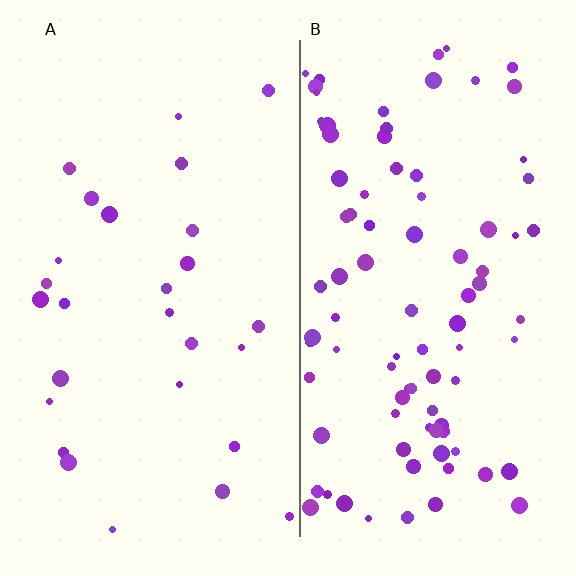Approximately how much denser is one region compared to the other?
Approximately 3.3× — region B over region A.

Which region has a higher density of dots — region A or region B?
B (the right).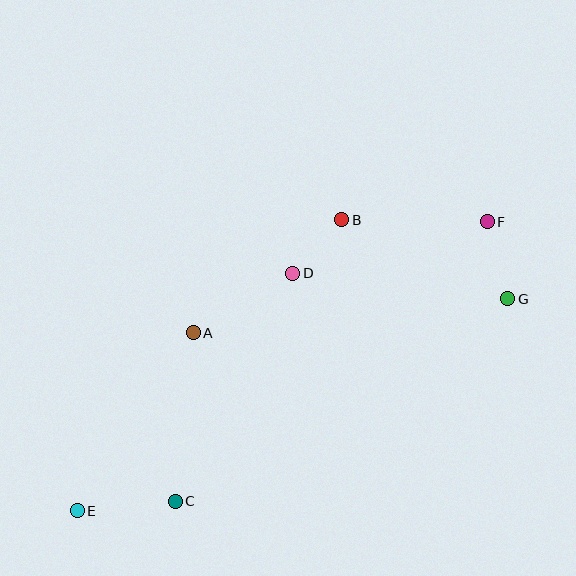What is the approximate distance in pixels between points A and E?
The distance between A and E is approximately 213 pixels.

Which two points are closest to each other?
Points B and D are closest to each other.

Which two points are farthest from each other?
Points E and F are farthest from each other.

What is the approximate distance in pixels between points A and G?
The distance between A and G is approximately 316 pixels.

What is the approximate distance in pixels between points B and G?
The distance between B and G is approximately 184 pixels.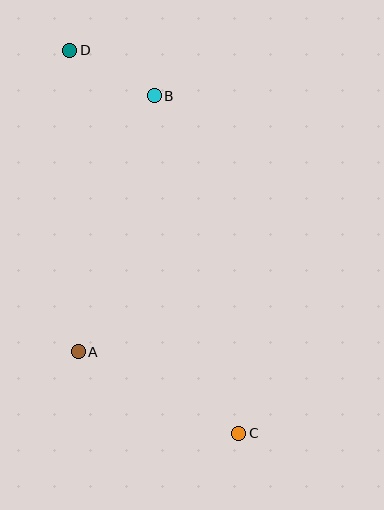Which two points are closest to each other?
Points B and D are closest to each other.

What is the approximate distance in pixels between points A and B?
The distance between A and B is approximately 267 pixels.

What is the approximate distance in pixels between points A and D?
The distance between A and D is approximately 302 pixels.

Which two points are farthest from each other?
Points C and D are farthest from each other.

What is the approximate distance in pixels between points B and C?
The distance between B and C is approximately 348 pixels.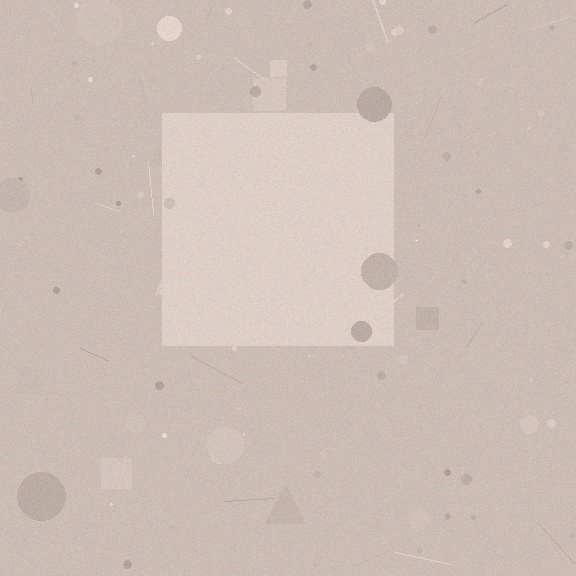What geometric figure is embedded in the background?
A square is embedded in the background.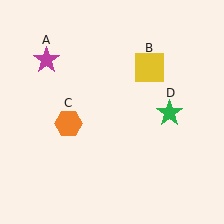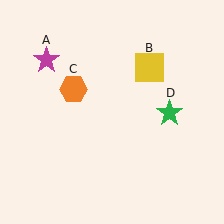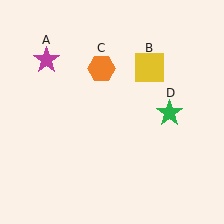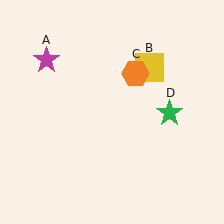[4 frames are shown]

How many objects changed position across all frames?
1 object changed position: orange hexagon (object C).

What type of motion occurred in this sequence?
The orange hexagon (object C) rotated clockwise around the center of the scene.